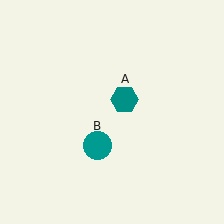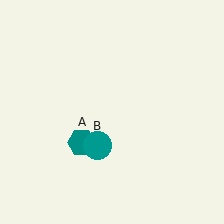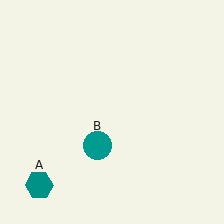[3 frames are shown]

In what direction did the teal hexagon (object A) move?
The teal hexagon (object A) moved down and to the left.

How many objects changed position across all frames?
1 object changed position: teal hexagon (object A).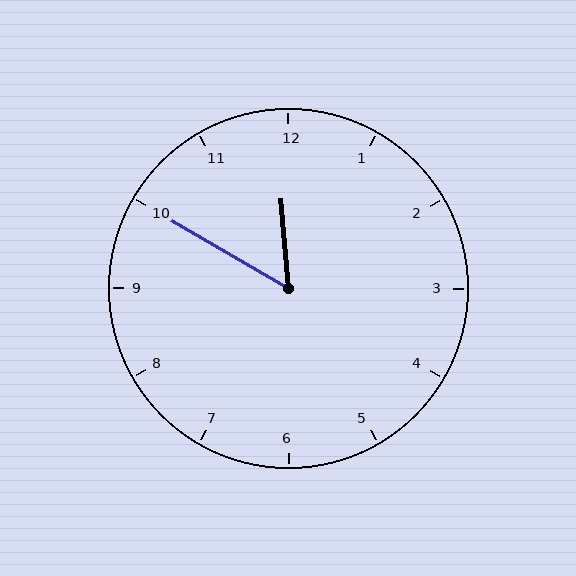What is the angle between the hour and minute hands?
Approximately 55 degrees.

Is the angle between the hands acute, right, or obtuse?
It is acute.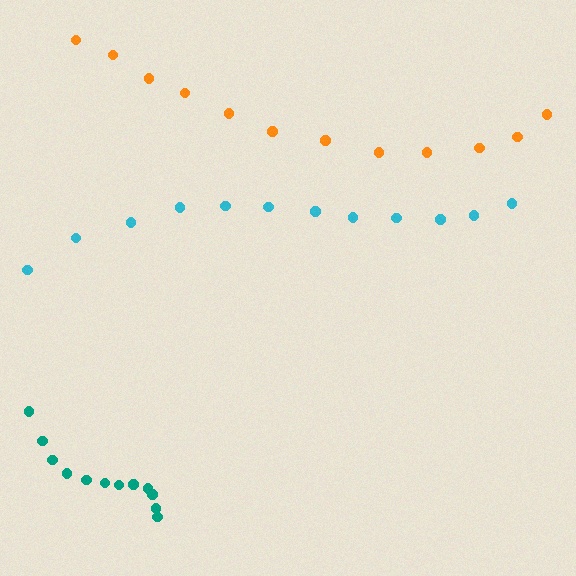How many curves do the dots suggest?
There are 3 distinct paths.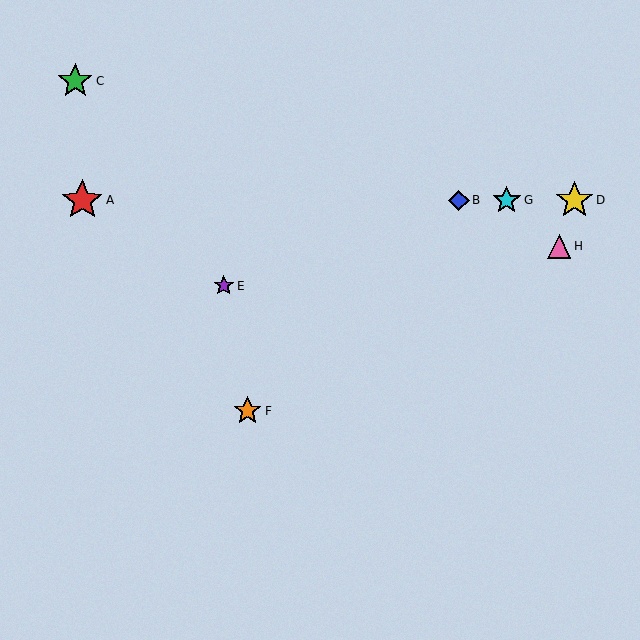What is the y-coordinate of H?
Object H is at y≈246.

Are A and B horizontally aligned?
Yes, both are at y≈200.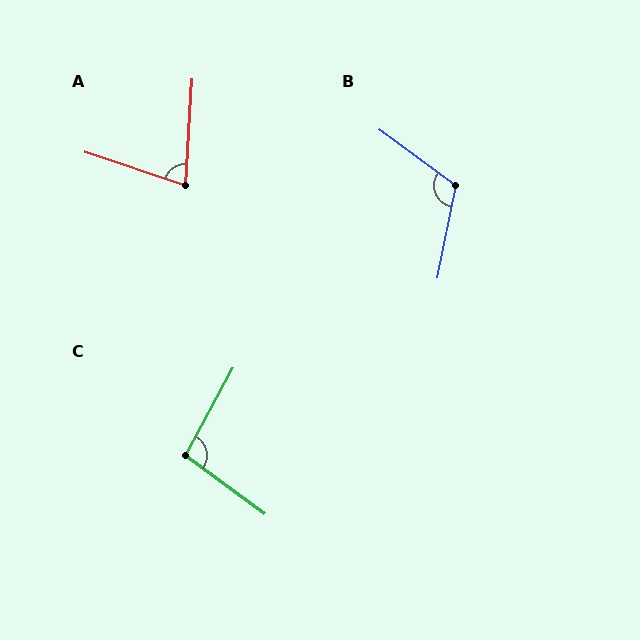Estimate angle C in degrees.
Approximately 98 degrees.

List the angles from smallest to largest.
A (75°), C (98°), B (115°).